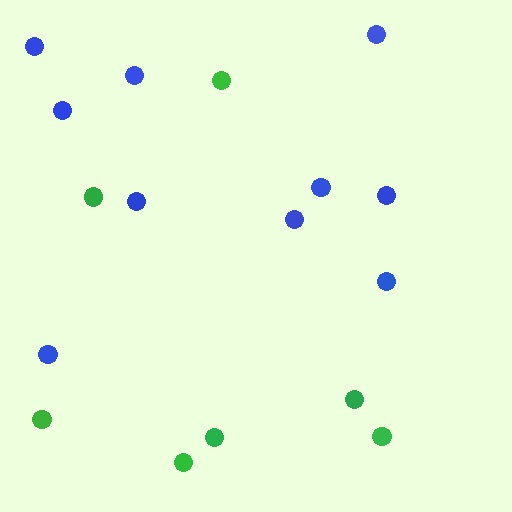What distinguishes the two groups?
There are 2 groups: one group of blue circles (10) and one group of green circles (7).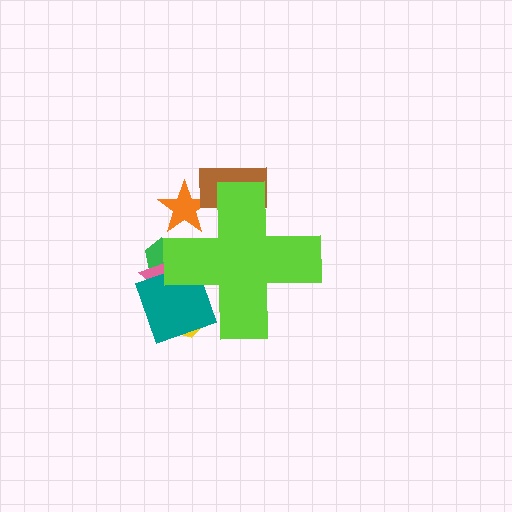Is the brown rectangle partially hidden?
Yes, the brown rectangle is partially hidden behind the lime cross.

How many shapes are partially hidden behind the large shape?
6 shapes are partially hidden.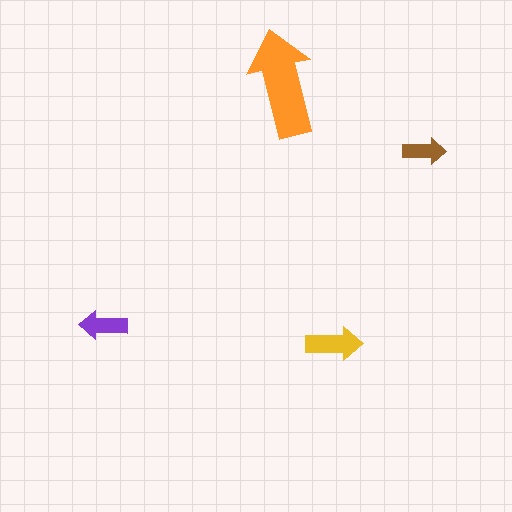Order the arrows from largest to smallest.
the orange one, the yellow one, the purple one, the brown one.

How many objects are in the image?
There are 4 objects in the image.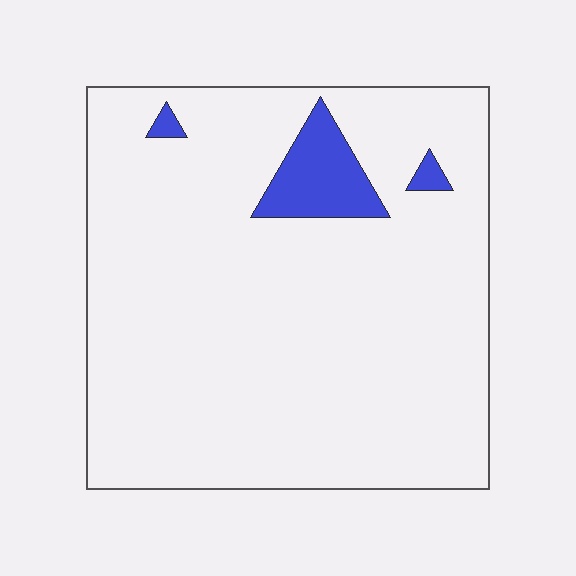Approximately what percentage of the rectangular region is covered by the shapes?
Approximately 5%.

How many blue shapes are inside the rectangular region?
3.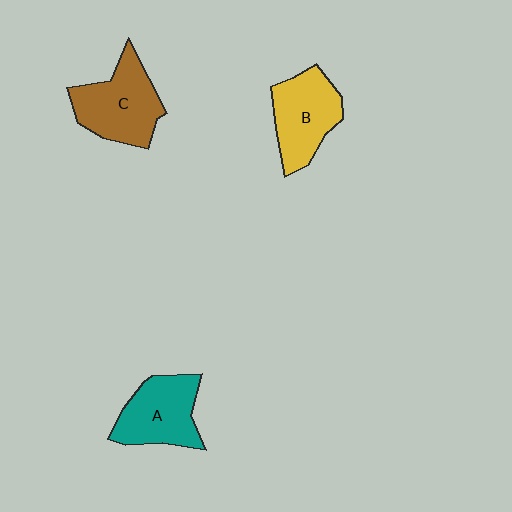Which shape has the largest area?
Shape C (brown).